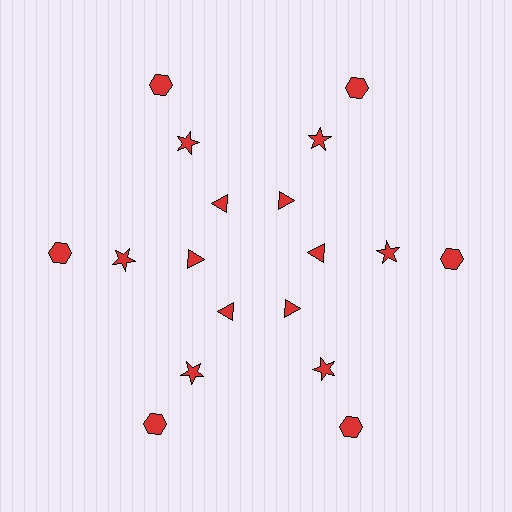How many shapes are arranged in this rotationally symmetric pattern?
There are 18 shapes, arranged in 6 groups of 3.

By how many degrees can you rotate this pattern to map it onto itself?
The pattern maps onto itself every 60 degrees of rotation.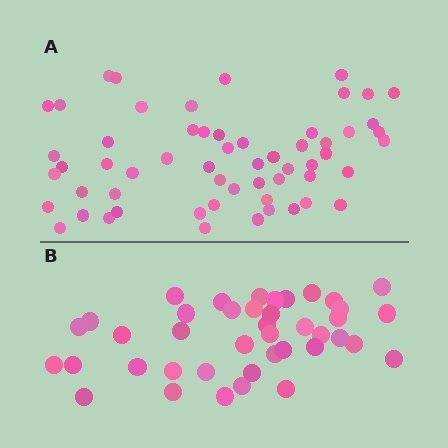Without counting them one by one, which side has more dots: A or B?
Region A (the top region) has more dots.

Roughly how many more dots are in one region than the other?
Region A has approximately 15 more dots than region B.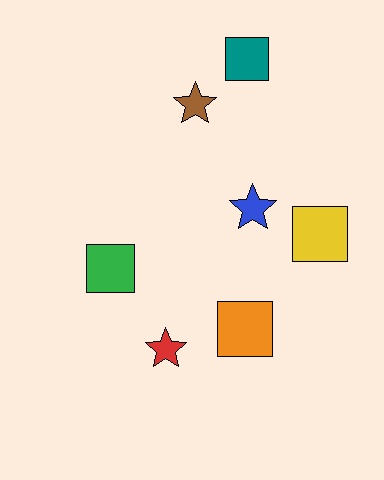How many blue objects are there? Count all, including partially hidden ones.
There is 1 blue object.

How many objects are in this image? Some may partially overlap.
There are 7 objects.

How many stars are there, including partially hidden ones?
There are 3 stars.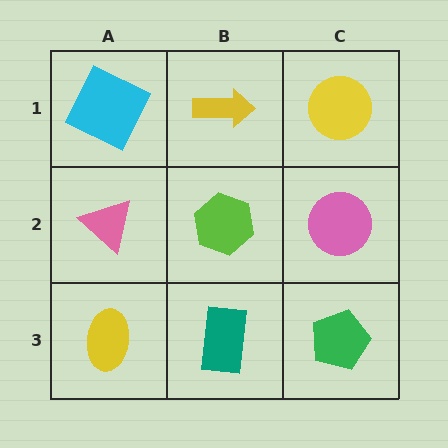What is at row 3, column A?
A yellow ellipse.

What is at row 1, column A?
A cyan square.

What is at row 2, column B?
A lime hexagon.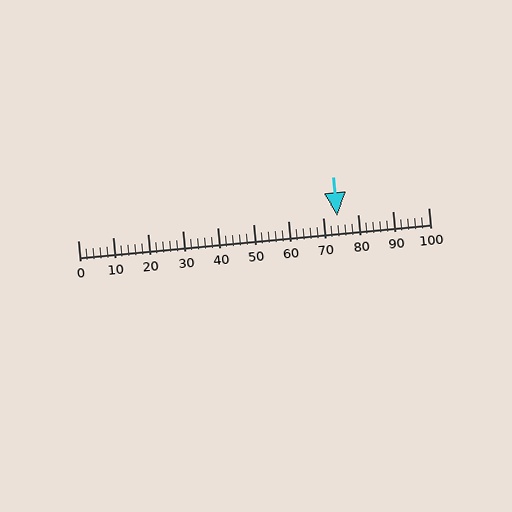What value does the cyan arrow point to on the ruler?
The cyan arrow points to approximately 74.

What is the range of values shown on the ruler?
The ruler shows values from 0 to 100.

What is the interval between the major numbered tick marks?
The major tick marks are spaced 10 units apart.